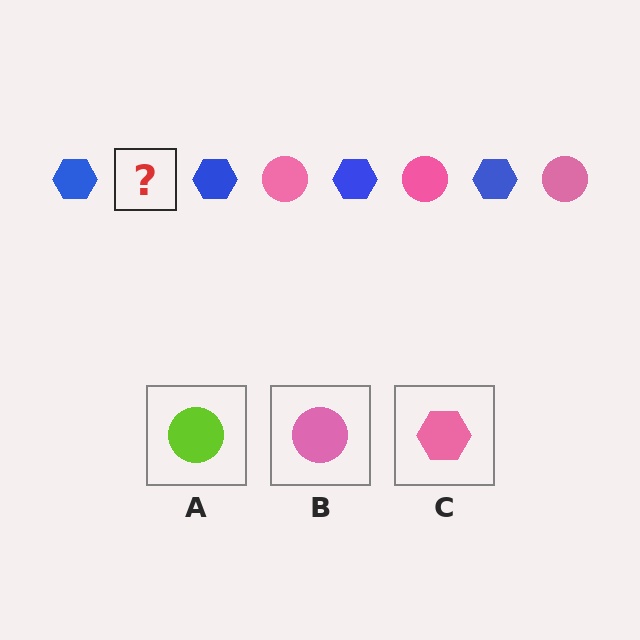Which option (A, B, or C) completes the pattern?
B.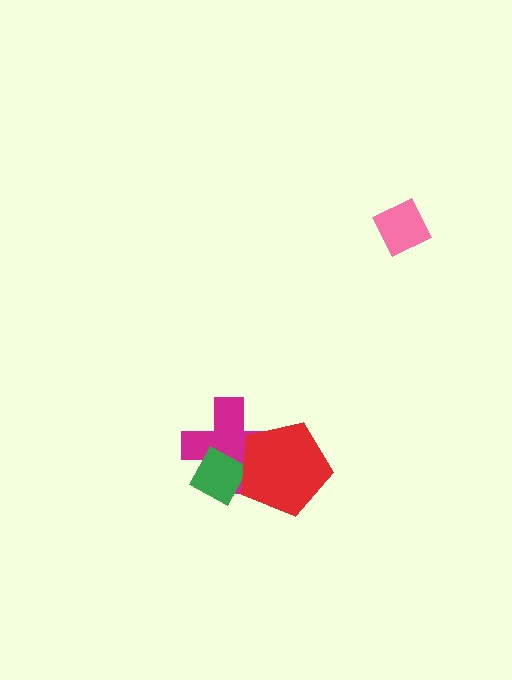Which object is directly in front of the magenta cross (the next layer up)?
The green diamond is directly in front of the magenta cross.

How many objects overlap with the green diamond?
2 objects overlap with the green diamond.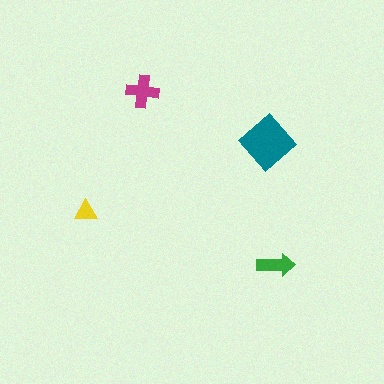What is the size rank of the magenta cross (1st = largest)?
2nd.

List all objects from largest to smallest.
The teal diamond, the magenta cross, the green arrow, the yellow triangle.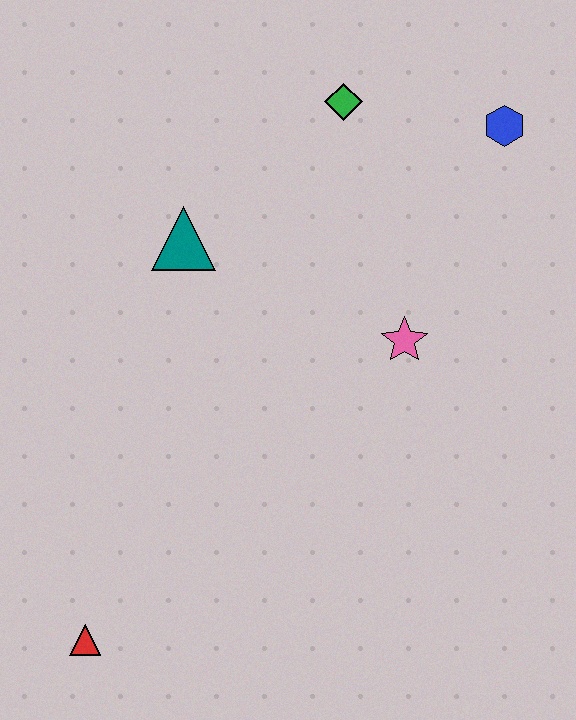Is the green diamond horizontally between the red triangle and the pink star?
Yes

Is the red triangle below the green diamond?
Yes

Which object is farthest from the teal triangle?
The red triangle is farthest from the teal triangle.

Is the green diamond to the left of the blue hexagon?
Yes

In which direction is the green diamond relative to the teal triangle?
The green diamond is to the right of the teal triangle.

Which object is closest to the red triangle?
The teal triangle is closest to the red triangle.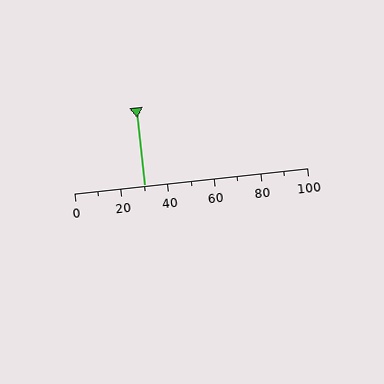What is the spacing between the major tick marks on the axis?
The major ticks are spaced 20 apart.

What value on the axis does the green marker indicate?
The marker indicates approximately 30.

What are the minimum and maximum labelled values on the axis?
The axis runs from 0 to 100.